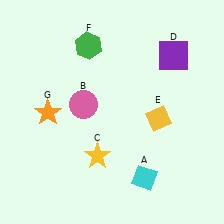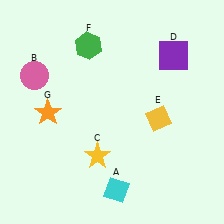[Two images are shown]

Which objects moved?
The objects that moved are: the cyan diamond (A), the pink circle (B).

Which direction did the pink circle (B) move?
The pink circle (B) moved left.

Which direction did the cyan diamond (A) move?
The cyan diamond (A) moved left.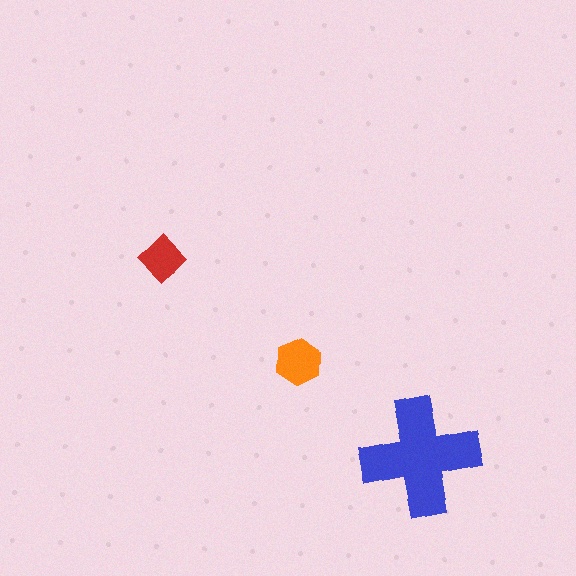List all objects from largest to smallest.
The blue cross, the orange hexagon, the red diamond.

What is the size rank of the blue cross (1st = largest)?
1st.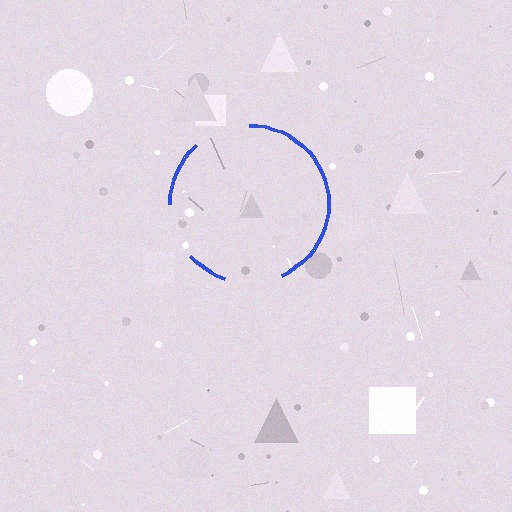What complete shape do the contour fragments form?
The contour fragments form a circle.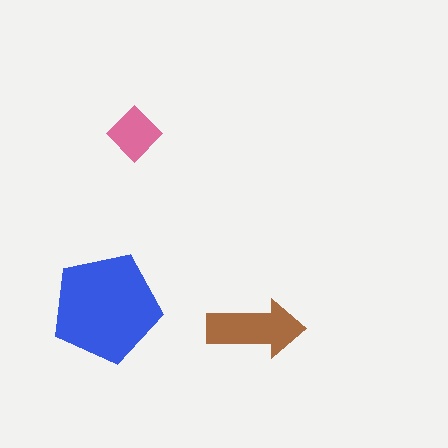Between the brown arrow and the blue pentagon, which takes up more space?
The blue pentagon.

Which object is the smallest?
The pink diamond.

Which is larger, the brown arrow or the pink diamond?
The brown arrow.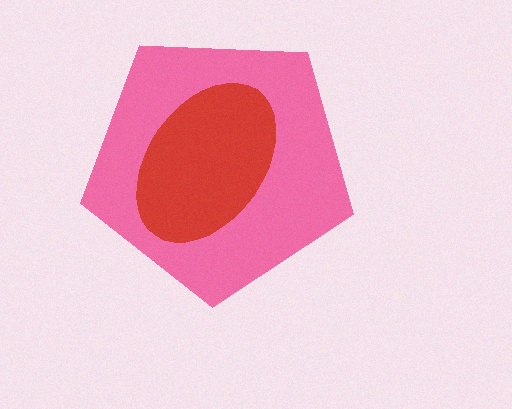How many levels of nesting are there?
2.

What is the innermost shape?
The red ellipse.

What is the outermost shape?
The pink pentagon.